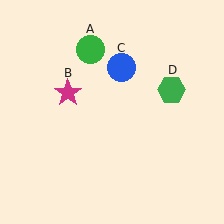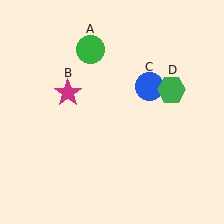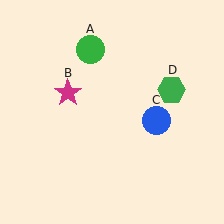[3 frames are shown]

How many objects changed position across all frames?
1 object changed position: blue circle (object C).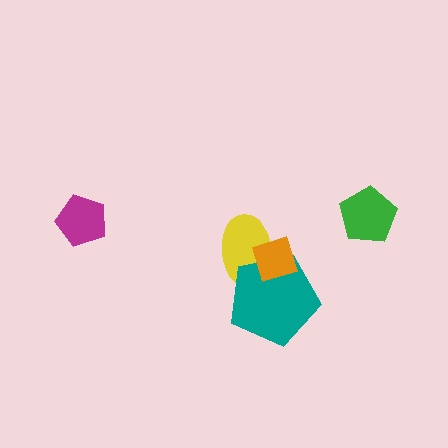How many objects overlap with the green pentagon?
0 objects overlap with the green pentagon.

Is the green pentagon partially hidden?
No, no other shape covers it.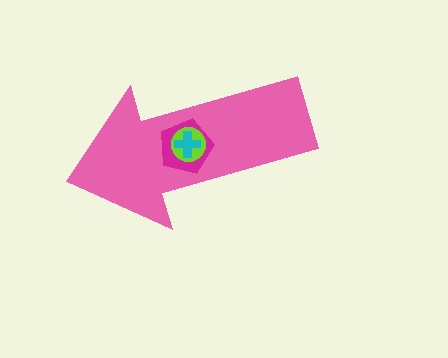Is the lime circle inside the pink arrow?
Yes.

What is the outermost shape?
The pink arrow.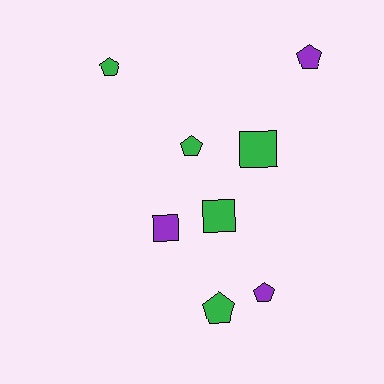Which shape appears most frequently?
Pentagon, with 5 objects.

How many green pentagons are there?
There are 3 green pentagons.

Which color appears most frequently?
Green, with 5 objects.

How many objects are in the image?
There are 8 objects.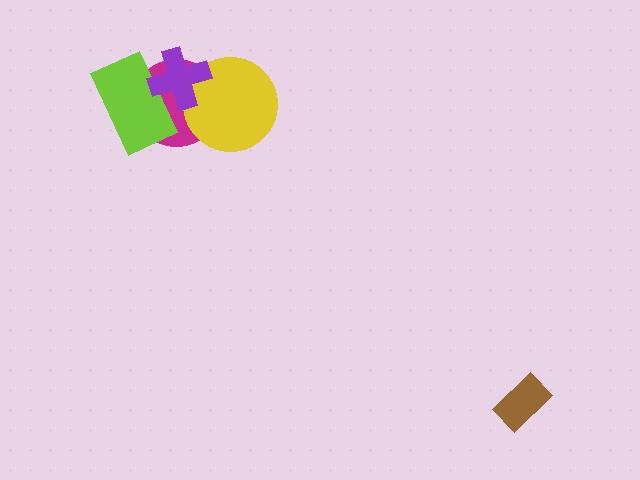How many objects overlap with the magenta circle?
3 objects overlap with the magenta circle.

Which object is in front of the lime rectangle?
The purple cross is in front of the lime rectangle.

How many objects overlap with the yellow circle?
2 objects overlap with the yellow circle.